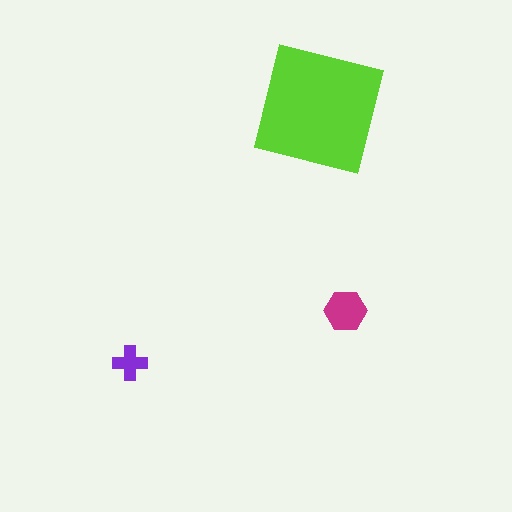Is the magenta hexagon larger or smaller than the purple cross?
Larger.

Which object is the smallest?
The purple cross.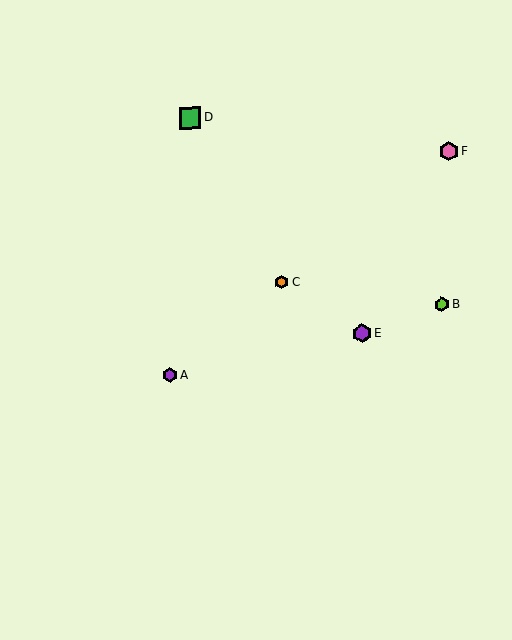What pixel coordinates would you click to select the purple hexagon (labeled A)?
Click at (170, 375) to select the purple hexagon A.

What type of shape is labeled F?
Shape F is a pink hexagon.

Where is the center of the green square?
The center of the green square is at (190, 118).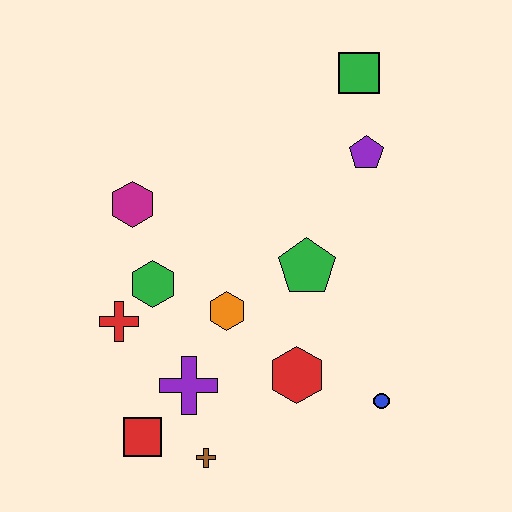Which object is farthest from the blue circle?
The green square is farthest from the blue circle.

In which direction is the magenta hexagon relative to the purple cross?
The magenta hexagon is above the purple cross.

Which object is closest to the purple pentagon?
The green square is closest to the purple pentagon.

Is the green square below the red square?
No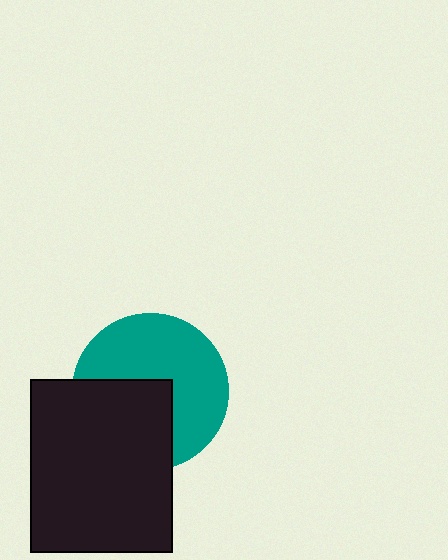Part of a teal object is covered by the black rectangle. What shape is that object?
It is a circle.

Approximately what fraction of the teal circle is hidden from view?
Roughly 40% of the teal circle is hidden behind the black rectangle.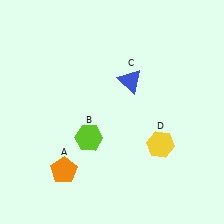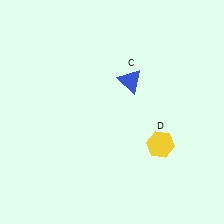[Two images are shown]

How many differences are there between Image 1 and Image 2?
There are 2 differences between the two images.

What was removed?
The orange pentagon (A), the lime hexagon (B) were removed in Image 2.